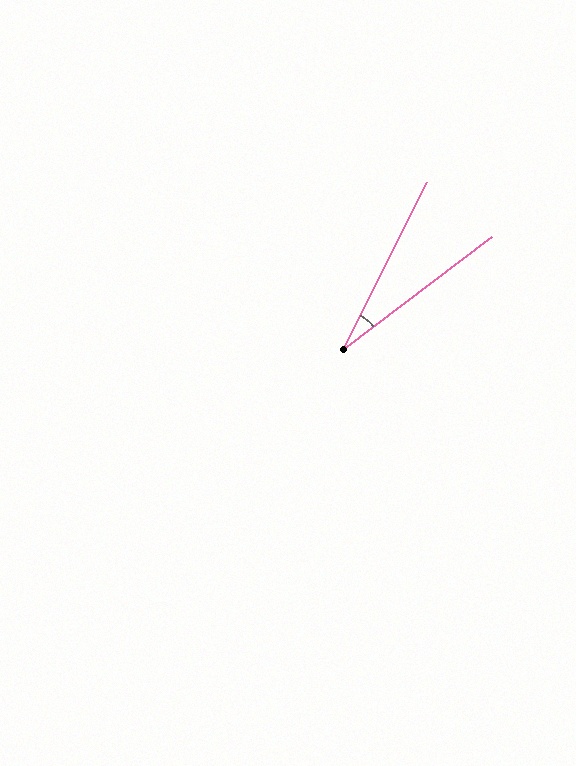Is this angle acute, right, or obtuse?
It is acute.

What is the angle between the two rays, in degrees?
Approximately 26 degrees.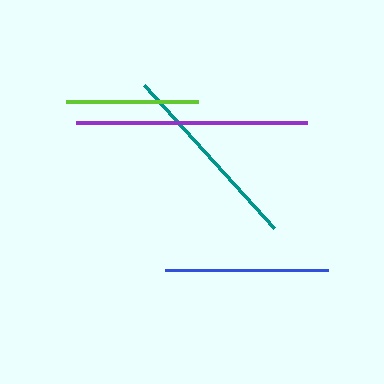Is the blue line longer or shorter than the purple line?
The purple line is longer than the blue line.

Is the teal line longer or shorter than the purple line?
The purple line is longer than the teal line.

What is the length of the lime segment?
The lime segment is approximately 132 pixels long.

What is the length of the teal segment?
The teal segment is approximately 194 pixels long.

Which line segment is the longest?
The purple line is the longest at approximately 231 pixels.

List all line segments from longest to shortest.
From longest to shortest: purple, teal, blue, lime.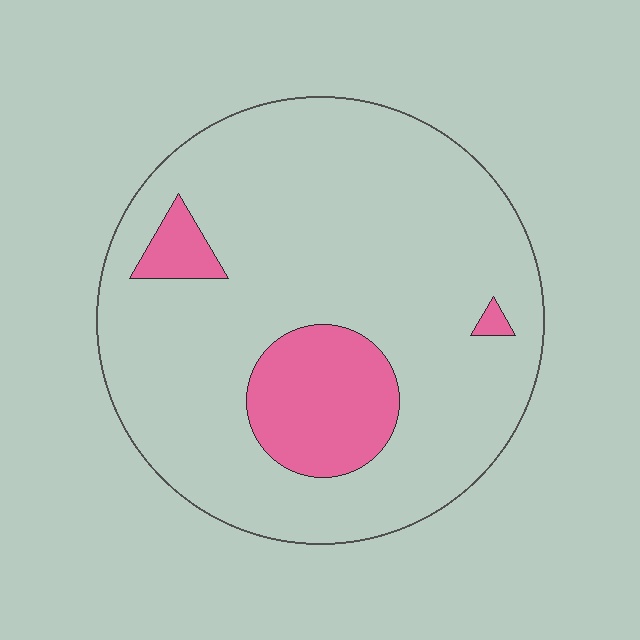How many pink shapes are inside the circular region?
3.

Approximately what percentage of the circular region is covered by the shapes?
Approximately 15%.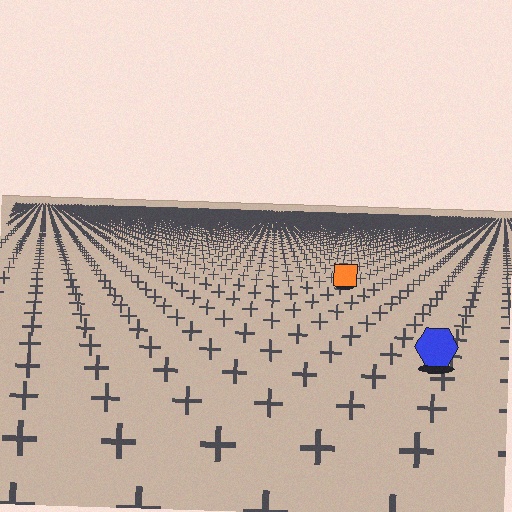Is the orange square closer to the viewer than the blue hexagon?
No. The blue hexagon is closer — you can tell from the texture gradient: the ground texture is coarser near it.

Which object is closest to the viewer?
The blue hexagon is closest. The texture marks near it are larger and more spread out.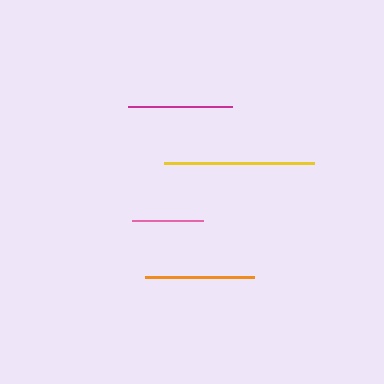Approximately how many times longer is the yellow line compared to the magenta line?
The yellow line is approximately 1.4 times the length of the magenta line.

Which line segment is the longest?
The yellow line is the longest at approximately 150 pixels.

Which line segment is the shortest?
The pink line is the shortest at approximately 71 pixels.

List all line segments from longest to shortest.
From longest to shortest: yellow, orange, magenta, pink.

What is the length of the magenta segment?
The magenta segment is approximately 104 pixels long.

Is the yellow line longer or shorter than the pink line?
The yellow line is longer than the pink line.